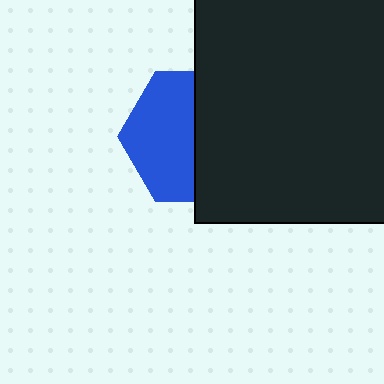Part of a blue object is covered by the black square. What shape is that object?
It is a hexagon.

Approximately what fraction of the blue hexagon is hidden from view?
Roughly 49% of the blue hexagon is hidden behind the black square.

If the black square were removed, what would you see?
You would see the complete blue hexagon.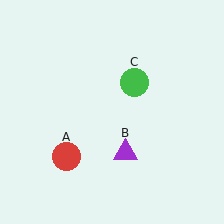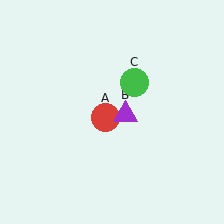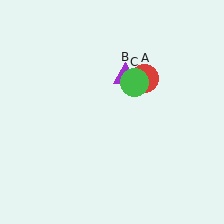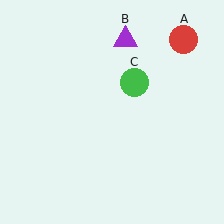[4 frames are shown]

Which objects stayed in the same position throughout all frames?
Green circle (object C) remained stationary.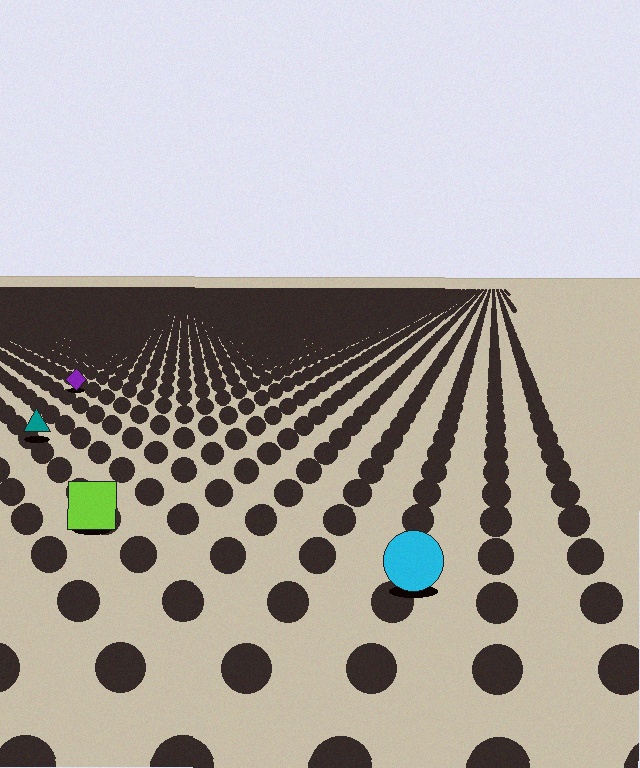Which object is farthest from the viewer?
The purple diamond is farthest from the viewer. It appears smaller and the ground texture around it is denser.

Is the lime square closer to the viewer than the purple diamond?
Yes. The lime square is closer — you can tell from the texture gradient: the ground texture is coarser near it.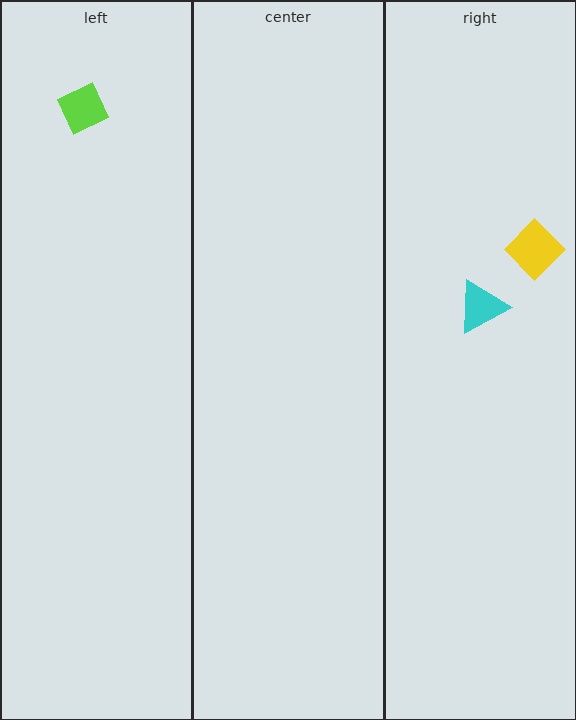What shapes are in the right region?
The yellow diamond, the cyan triangle.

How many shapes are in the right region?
2.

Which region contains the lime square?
The left region.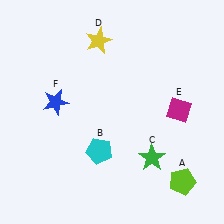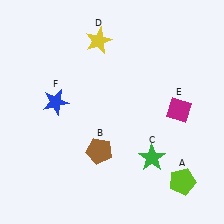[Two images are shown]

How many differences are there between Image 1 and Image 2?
There is 1 difference between the two images.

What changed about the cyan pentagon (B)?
In Image 1, B is cyan. In Image 2, it changed to brown.